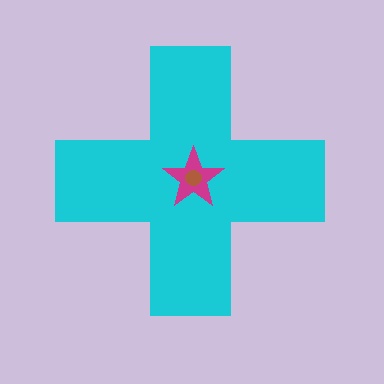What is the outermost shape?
The cyan cross.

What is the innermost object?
The brown circle.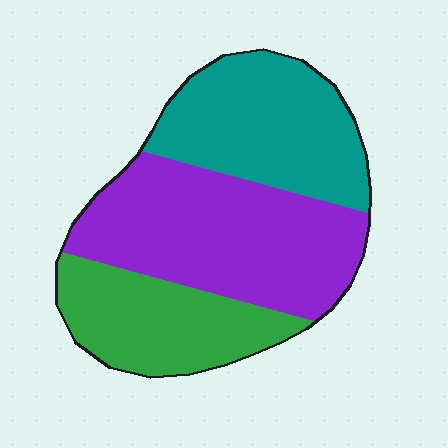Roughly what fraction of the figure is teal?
Teal covers 32% of the figure.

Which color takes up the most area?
Purple, at roughly 45%.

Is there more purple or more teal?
Purple.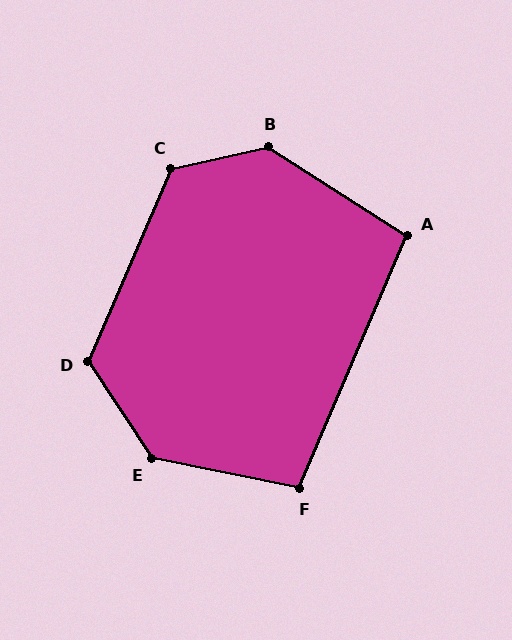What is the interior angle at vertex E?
Approximately 135 degrees (obtuse).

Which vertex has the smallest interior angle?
A, at approximately 99 degrees.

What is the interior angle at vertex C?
Approximately 126 degrees (obtuse).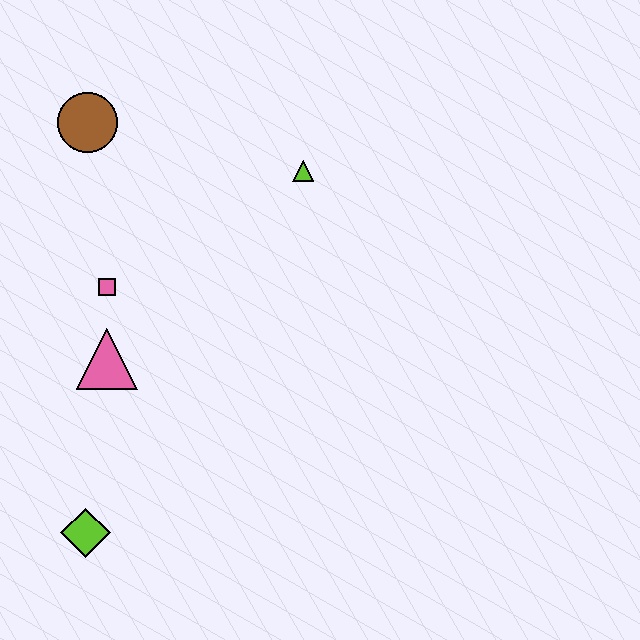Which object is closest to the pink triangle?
The pink square is closest to the pink triangle.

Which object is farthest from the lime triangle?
The lime diamond is farthest from the lime triangle.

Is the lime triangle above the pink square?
Yes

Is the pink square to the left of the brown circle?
No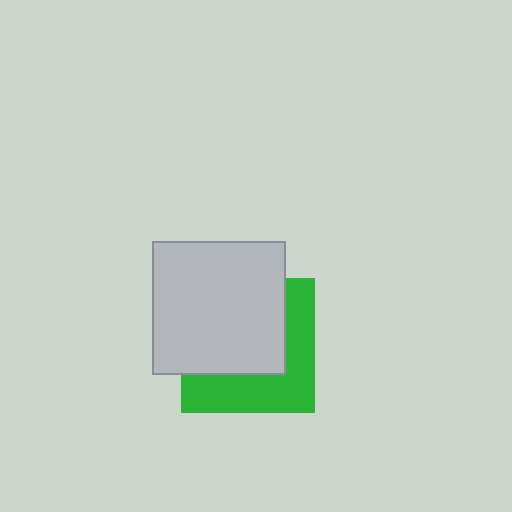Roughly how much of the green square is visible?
A small part of it is visible (roughly 44%).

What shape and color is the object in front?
The object in front is a light gray square.